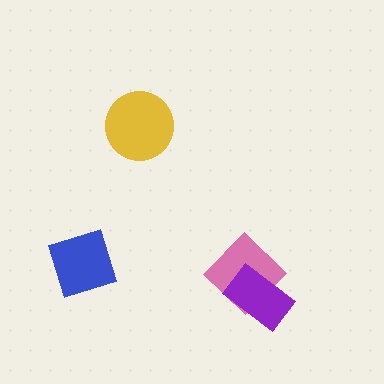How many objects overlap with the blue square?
0 objects overlap with the blue square.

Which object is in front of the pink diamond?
The purple rectangle is in front of the pink diamond.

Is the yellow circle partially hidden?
No, no other shape covers it.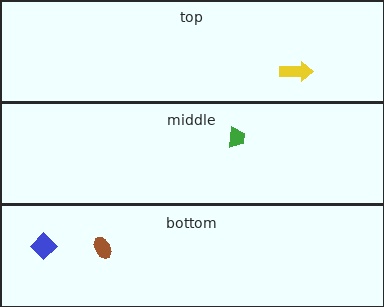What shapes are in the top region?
The yellow arrow.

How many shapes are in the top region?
1.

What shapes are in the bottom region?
The brown ellipse, the blue diamond.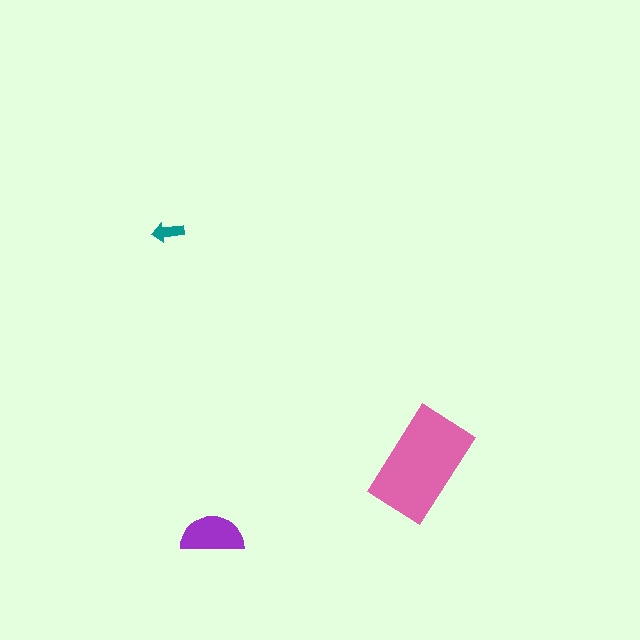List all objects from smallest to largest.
The teal arrow, the purple semicircle, the pink rectangle.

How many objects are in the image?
There are 3 objects in the image.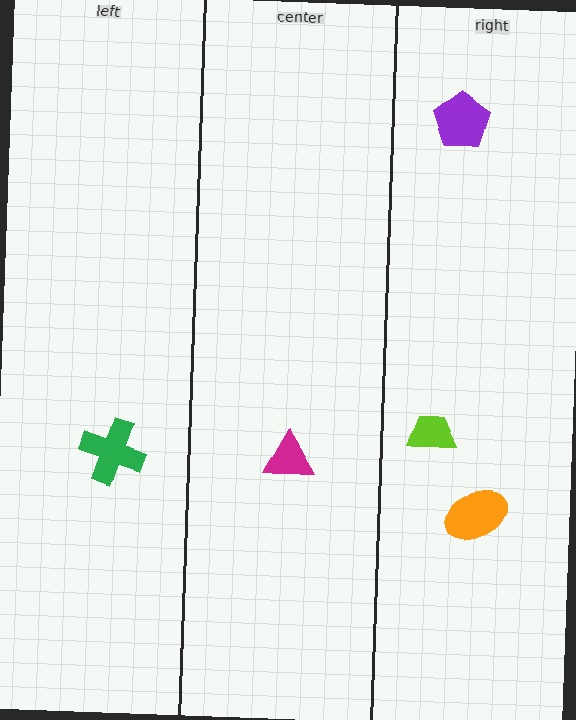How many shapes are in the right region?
3.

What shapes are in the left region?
The green cross.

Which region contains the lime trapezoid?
The right region.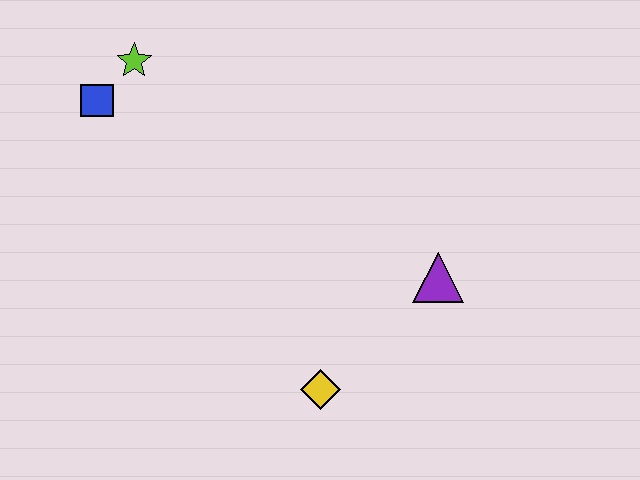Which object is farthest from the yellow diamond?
The lime star is farthest from the yellow diamond.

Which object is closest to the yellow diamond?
The purple triangle is closest to the yellow diamond.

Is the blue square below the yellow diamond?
No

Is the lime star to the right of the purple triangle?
No